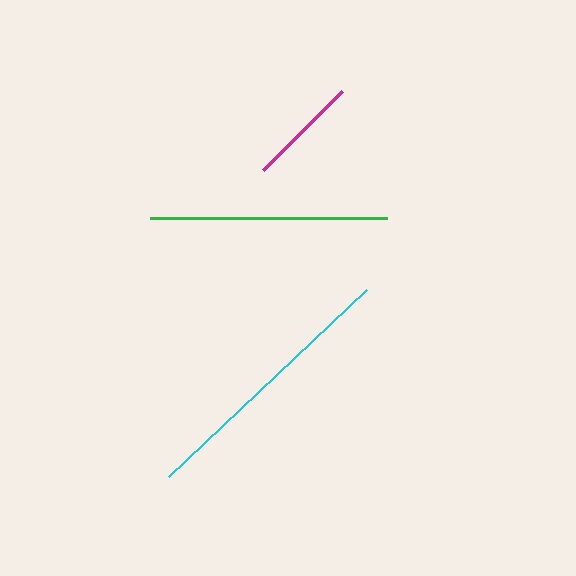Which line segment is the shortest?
The magenta line is the shortest at approximately 112 pixels.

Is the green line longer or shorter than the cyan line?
The cyan line is longer than the green line.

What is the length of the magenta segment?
The magenta segment is approximately 112 pixels long.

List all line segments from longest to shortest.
From longest to shortest: cyan, green, magenta.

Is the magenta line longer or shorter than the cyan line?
The cyan line is longer than the magenta line.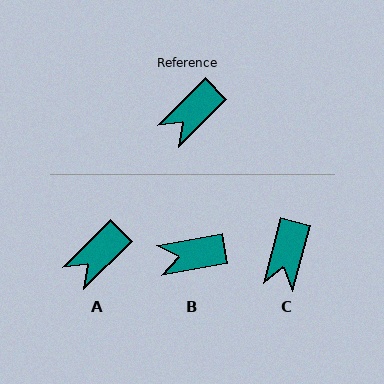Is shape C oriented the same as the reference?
No, it is off by about 30 degrees.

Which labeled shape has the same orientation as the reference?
A.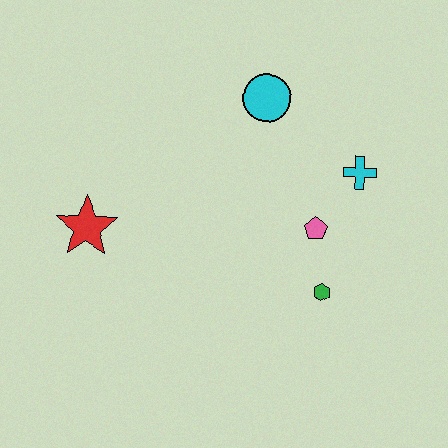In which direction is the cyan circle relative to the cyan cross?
The cyan circle is to the left of the cyan cross.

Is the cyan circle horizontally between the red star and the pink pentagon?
Yes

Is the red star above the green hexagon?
Yes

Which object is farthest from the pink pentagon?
The red star is farthest from the pink pentagon.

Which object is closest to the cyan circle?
The cyan cross is closest to the cyan circle.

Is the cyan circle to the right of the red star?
Yes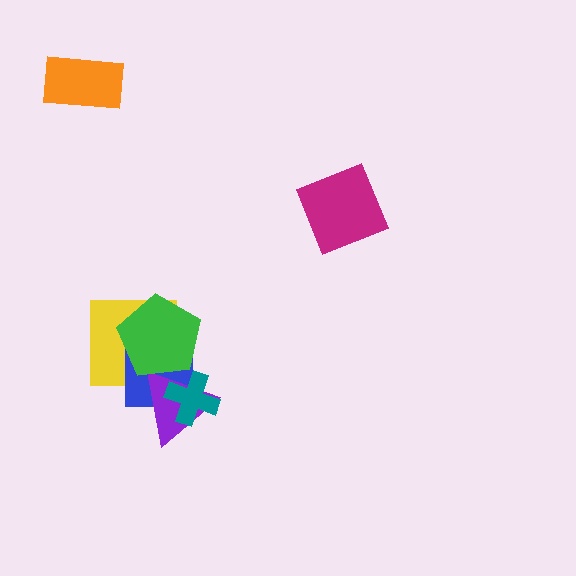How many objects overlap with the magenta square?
0 objects overlap with the magenta square.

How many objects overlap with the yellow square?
3 objects overlap with the yellow square.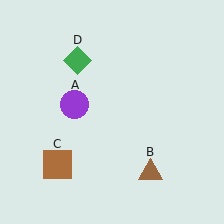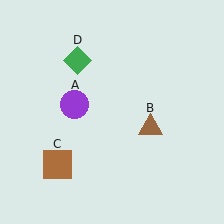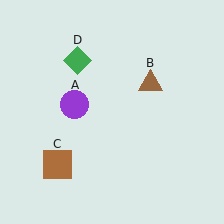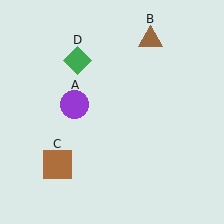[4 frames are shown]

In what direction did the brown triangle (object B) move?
The brown triangle (object B) moved up.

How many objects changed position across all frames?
1 object changed position: brown triangle (object B).